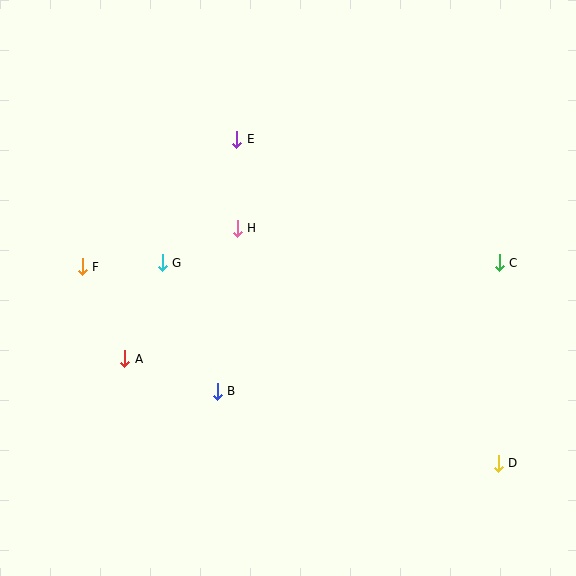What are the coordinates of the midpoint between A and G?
The midpoint between A and G is at (144, 311).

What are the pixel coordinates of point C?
Point C is at (499, 263).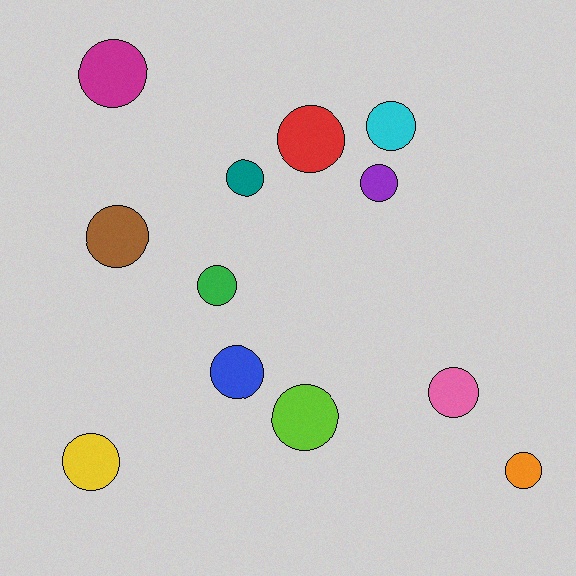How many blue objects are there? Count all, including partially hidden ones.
There is 1 blue object.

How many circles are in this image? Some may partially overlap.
There are 12 circles.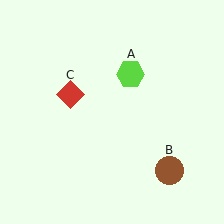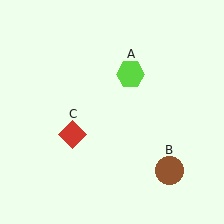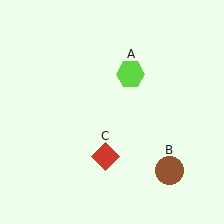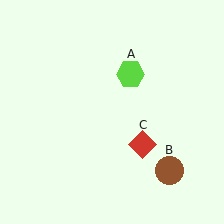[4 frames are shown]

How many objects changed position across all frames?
1 object changed position: red diamond (object C).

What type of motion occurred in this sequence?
The red diamond (object C) rotated counterclockwise around the center of the scene.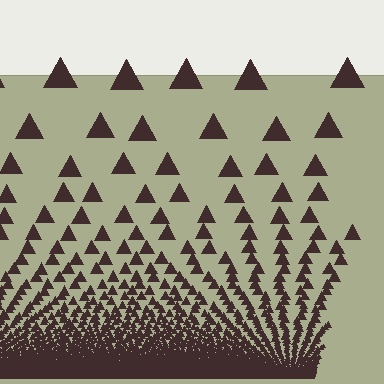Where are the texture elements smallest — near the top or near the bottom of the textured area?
Near the bottom.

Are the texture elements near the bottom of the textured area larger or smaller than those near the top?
Smaller. The gradient is inverted — elements near the bottom are smaller and denser.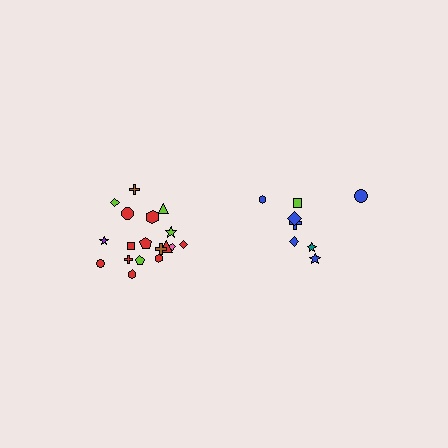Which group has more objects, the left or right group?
The left group.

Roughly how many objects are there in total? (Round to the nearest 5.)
Roughly 25 objects in total.